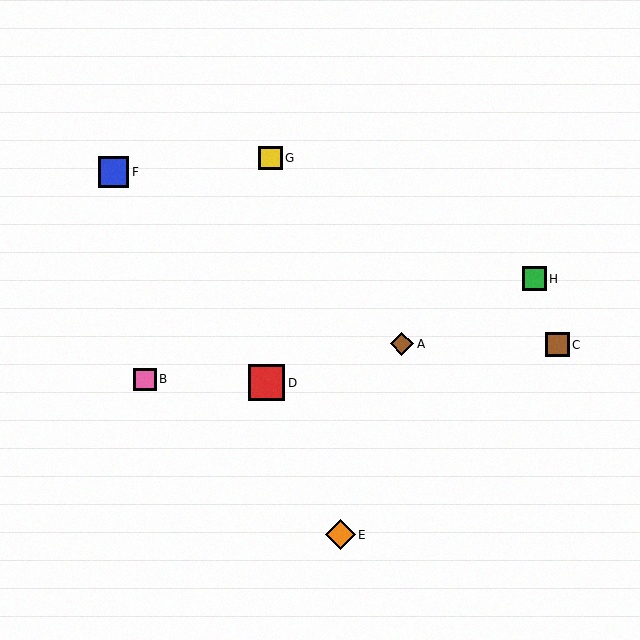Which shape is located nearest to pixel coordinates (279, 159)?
The yellow square (labeled G) at (270, 158) is nearest to that location.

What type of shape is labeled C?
Shape C is a brown square.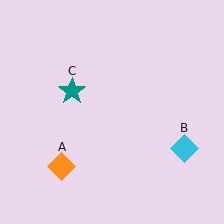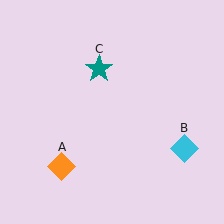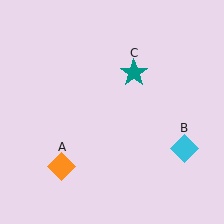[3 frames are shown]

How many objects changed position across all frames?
1 object changed position: teal star (object C).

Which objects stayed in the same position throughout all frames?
Orange diamond (object A) and cyan diamond (object B) remained stationary.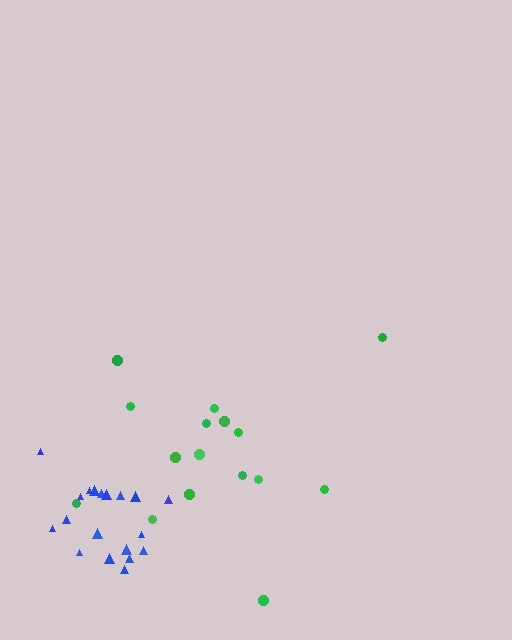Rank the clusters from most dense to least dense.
blue, green.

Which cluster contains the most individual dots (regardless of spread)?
Blue (19).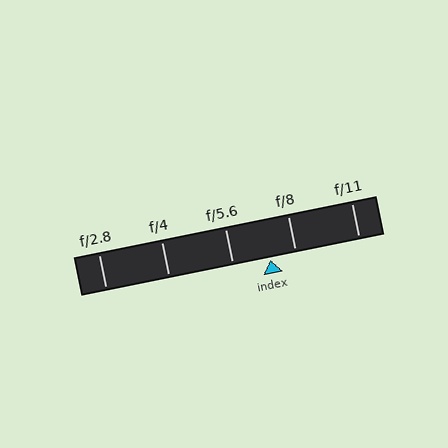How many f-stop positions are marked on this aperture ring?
There are 5 f-stop positions marked.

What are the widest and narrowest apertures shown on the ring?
The widest aperture shown is f/2.8 and the narrowest is f/11.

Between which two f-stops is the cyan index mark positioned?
The index mark is between f/5.6 and f/8.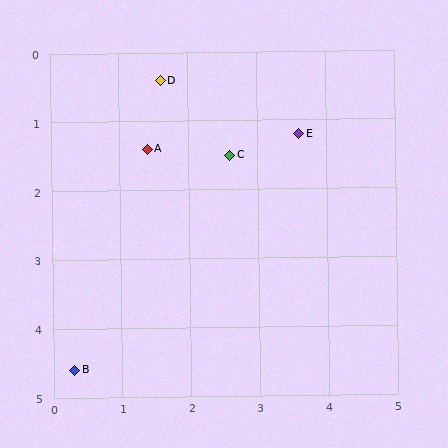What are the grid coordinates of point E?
Point E is at approximately (3.6, 1.2).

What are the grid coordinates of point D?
Point D is at approximately (1.6, 0.4).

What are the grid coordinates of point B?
Point B is at approximately (0.3, 4.6).